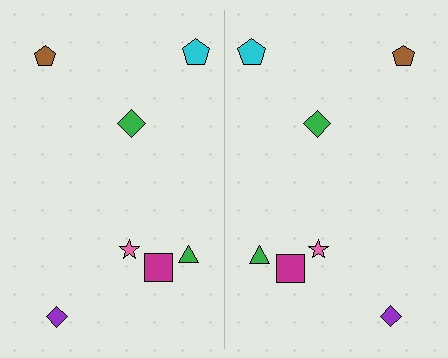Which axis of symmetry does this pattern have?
The pattern has a vertical axis of symmetry running through the center of the image.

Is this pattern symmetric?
Yes, this pattern has bilateral (reflection) symmetry.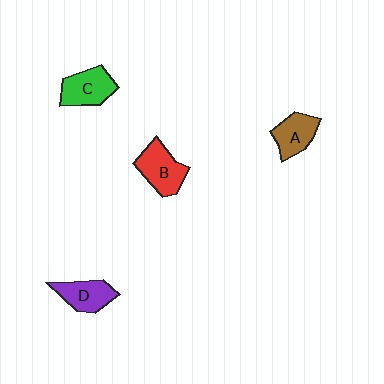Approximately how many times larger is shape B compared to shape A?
Approximately 1.2 times.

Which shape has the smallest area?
Shape A (brown).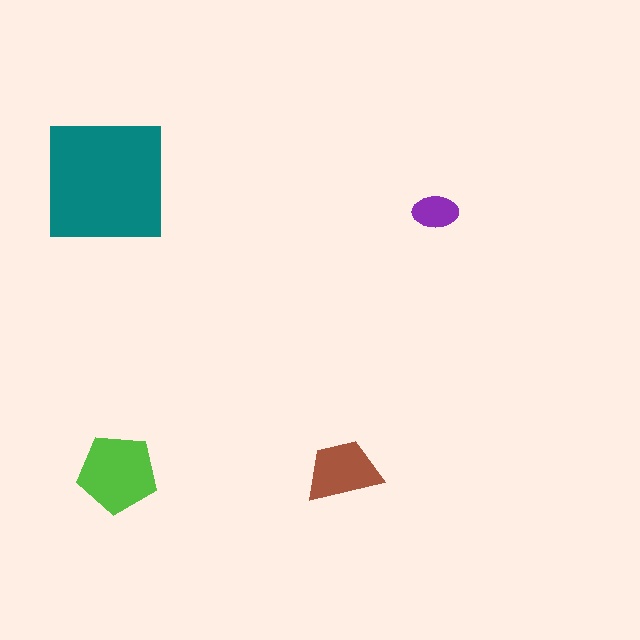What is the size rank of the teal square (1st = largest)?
1st.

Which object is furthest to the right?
The purple ellipse is rightmost.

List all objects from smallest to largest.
The purple ellipse, the brown trapezoid, the lime pentagon, the teal square.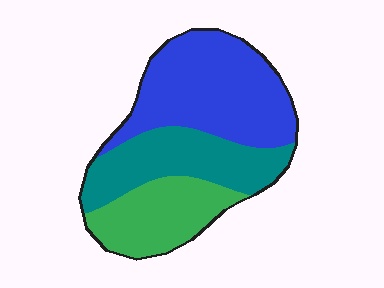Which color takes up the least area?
Green, at roughly 25%.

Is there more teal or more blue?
Blue.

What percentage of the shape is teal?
Teal takes up about one third (1/3) of the shape.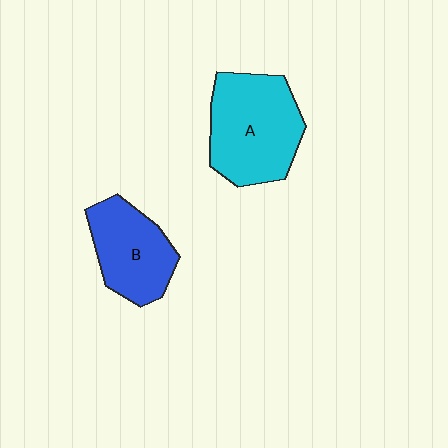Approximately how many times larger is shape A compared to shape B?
Approximately 1.4 times.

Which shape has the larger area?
Shape A (cyan).